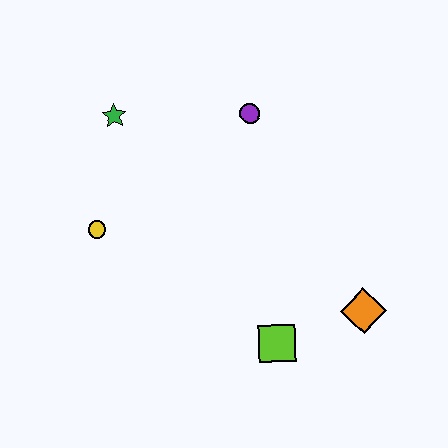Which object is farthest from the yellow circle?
The orange diamond is farthest from the yellow circle.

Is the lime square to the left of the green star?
No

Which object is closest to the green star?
The yellow circle is closest to the green star.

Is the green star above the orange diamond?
Yes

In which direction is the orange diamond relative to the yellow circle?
The orange diamond is to the right of the yellow circle.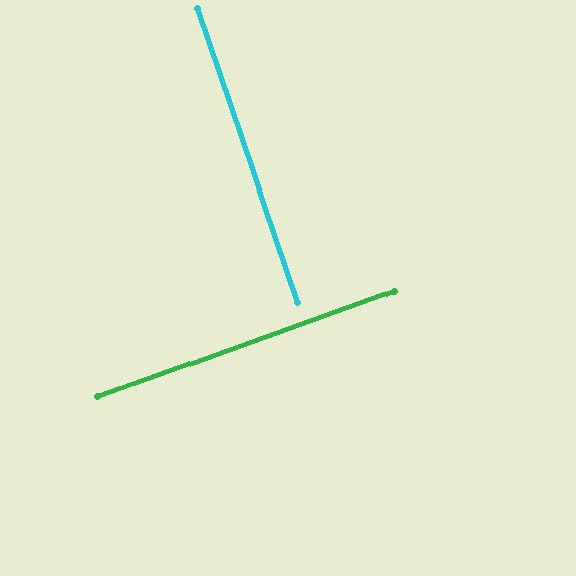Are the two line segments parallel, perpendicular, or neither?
Perpendicular — they meet at approximately 89°.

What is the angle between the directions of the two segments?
Approximately 89 degrees.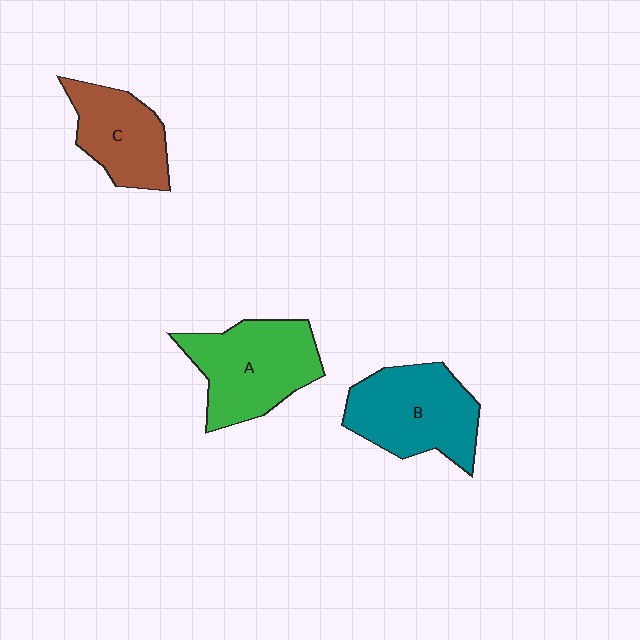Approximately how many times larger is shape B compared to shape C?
Approximately 1.4 times.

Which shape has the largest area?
Shape A (green).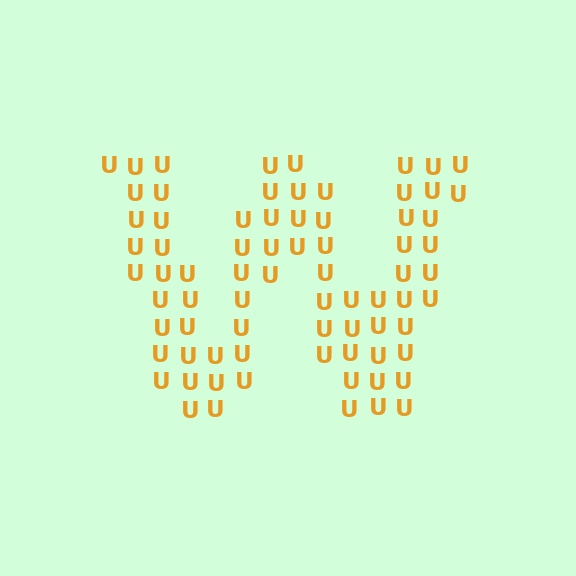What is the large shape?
The large shape is the letter W.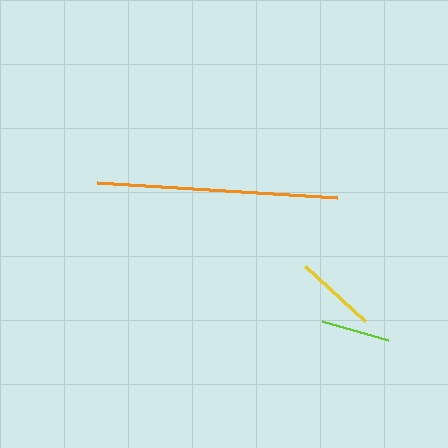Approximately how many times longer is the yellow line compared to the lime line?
The yellow line is approximately 1.2 times the length of the lime line.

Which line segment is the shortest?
The lime line is the shortest at approximately 69 pixels.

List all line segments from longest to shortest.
From longest to shortest: orange, yellow, lime.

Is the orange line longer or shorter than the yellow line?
The orange line is longer than the yellow line.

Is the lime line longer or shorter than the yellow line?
The yellow line is longer than the lime line.